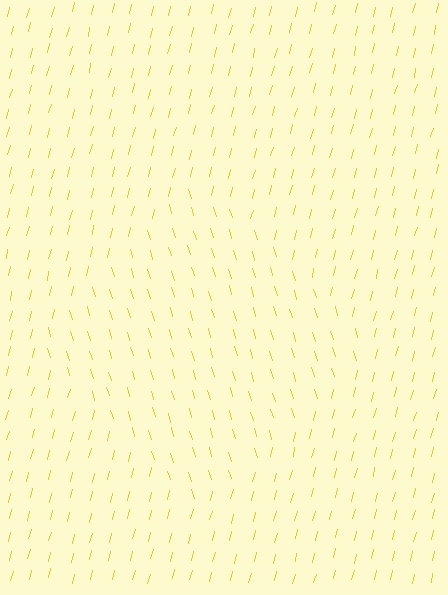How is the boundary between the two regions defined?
The boundary is defined purely by a change in line orientation (approximately 31 degrees difference). All lines are the same color and thickness.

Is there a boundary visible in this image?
Yes, there is a texture boundary formed by a change in line orientation.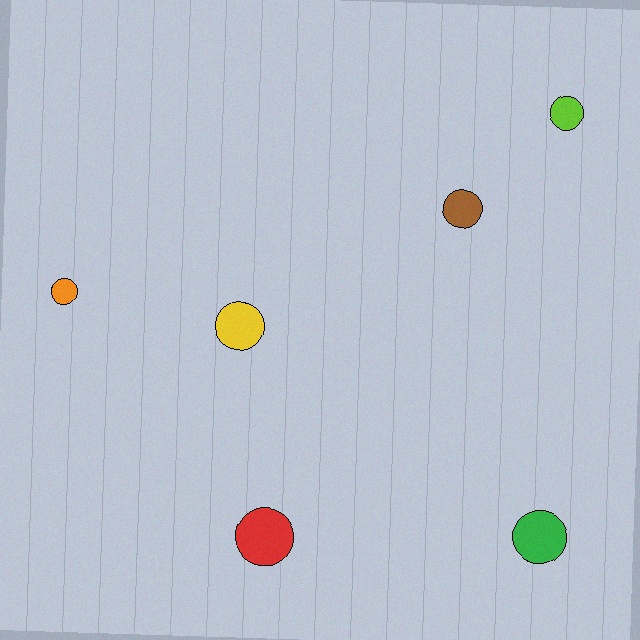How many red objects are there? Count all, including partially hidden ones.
There is 1 red object.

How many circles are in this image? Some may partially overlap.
There are 6 circles.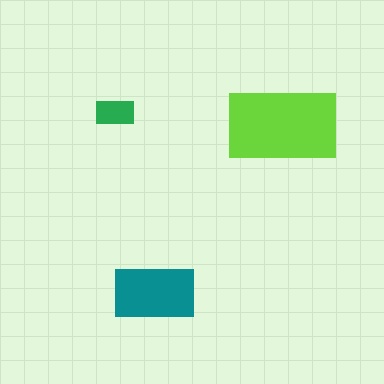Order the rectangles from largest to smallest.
the lime one, the teal one, the green one.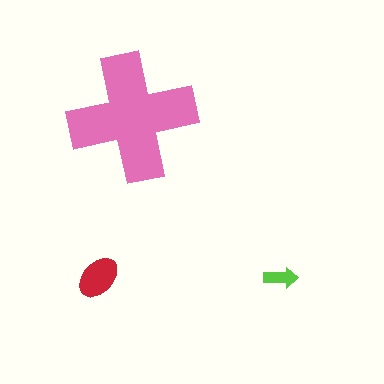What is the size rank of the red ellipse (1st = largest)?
2nd.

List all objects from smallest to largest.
The lime arrow, the red ellipse, the pink cross.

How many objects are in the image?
There are 3 objects in the image.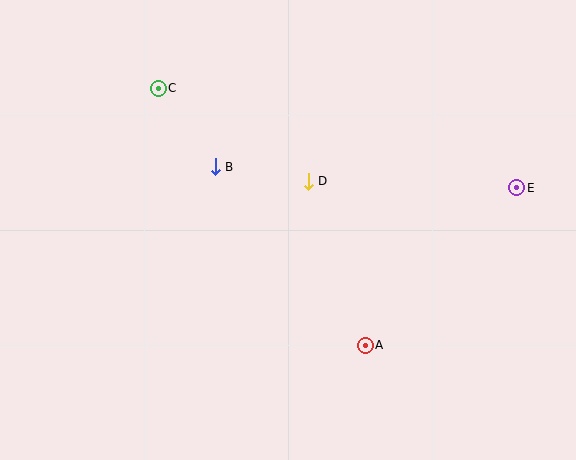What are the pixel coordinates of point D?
Point D is at (308, 181).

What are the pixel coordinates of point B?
Point B is at (215, 167).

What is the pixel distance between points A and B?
The distance between A and B is 233 pixels.